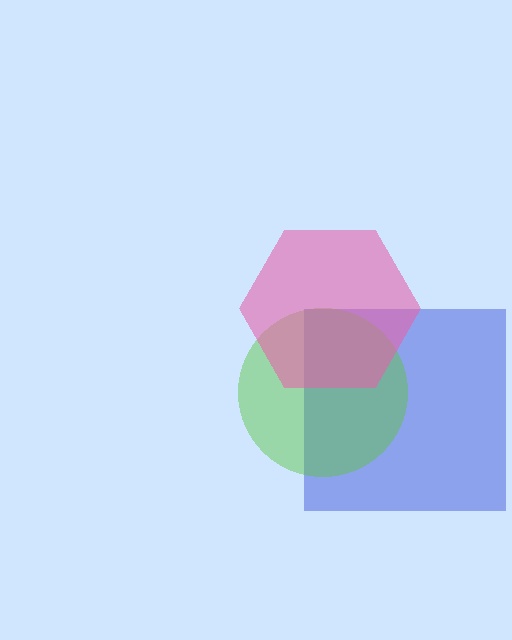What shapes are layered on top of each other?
The layered shapes are: a blue square, a lime circle, a pink hexagon.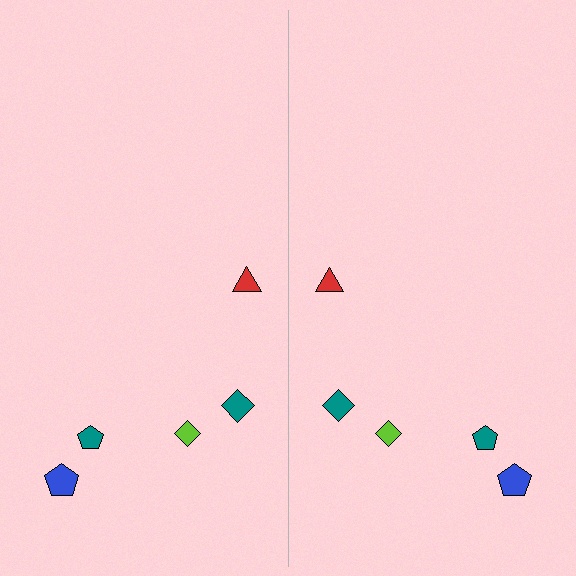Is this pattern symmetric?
Yes, this pattern has bilateral (reflection) symmetry.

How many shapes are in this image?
There are 10 shapes in this image.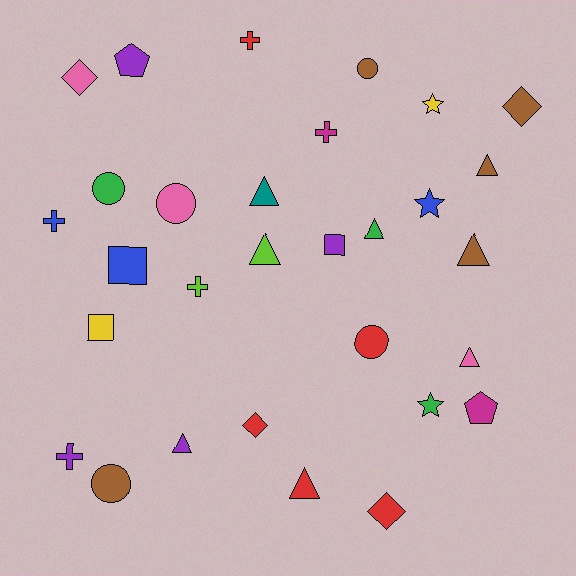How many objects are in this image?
There are 30 objects.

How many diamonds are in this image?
There are 4 diamonds.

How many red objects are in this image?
There are 5 red objects.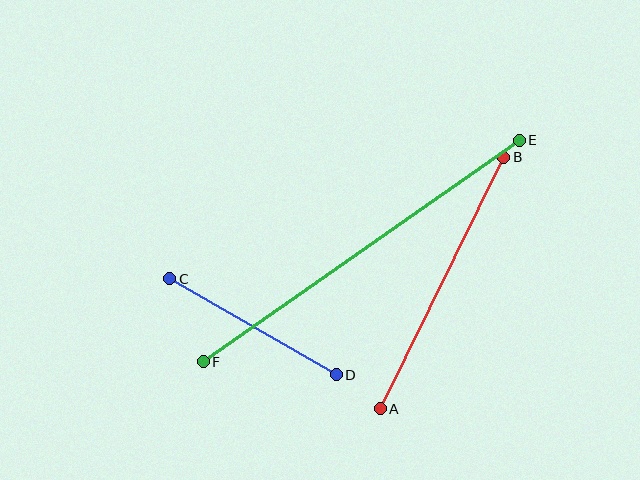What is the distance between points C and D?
The distance is approximately 192 pixels.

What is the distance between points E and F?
The distance is approximately 386 pixels.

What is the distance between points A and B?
The distance is approximately 280 pixels.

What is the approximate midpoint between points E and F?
The midpoint is at approximately (361, 251) pixels.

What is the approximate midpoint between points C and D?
The midpoint is at approximately (253, 327) pixels.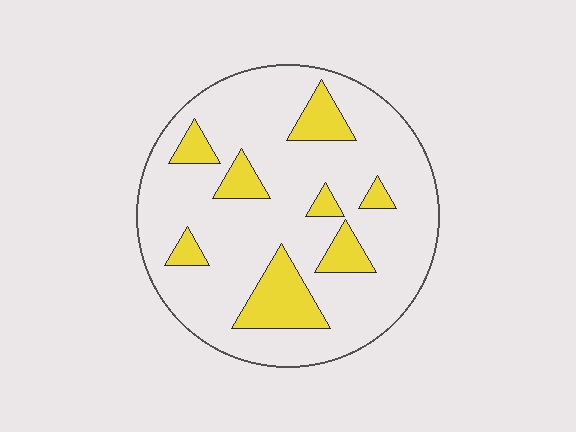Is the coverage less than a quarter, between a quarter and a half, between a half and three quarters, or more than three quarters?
Less than a quarter.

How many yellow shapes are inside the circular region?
8.